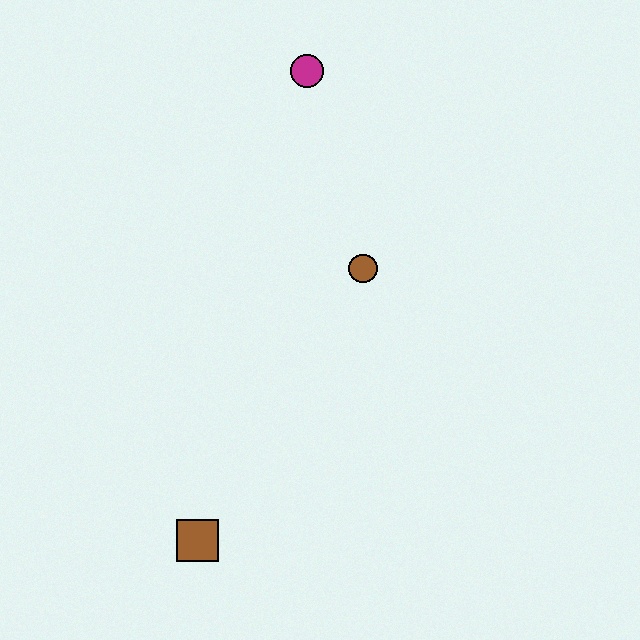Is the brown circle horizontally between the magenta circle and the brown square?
No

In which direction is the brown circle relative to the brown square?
The brown circle is above the brown square.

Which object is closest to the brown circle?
The magenta circle is closest to the brown circle.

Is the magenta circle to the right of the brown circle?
No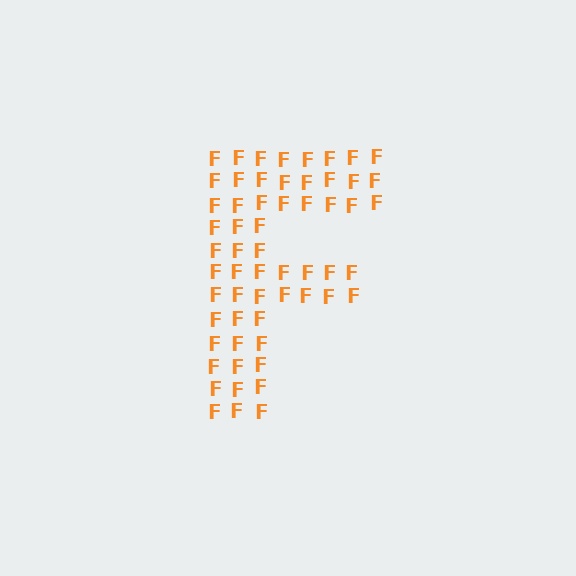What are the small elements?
The small elements are letter F's.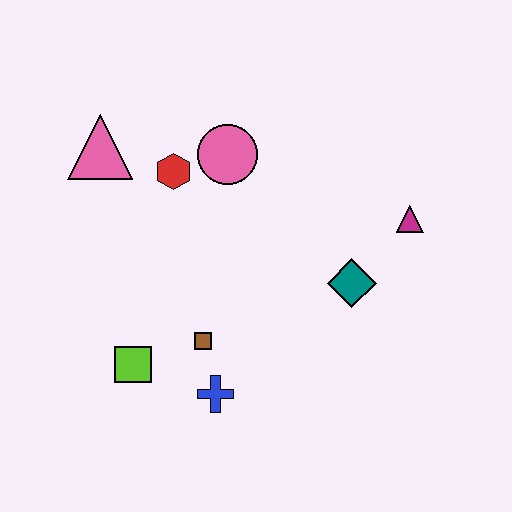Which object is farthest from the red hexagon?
The magenta triangle is farthest from the red hexagon.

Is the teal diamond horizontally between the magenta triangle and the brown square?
Yes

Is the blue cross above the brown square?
No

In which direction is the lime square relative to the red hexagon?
The lime square is below the red hexagon.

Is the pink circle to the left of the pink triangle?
No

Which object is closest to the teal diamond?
The magenta triangle is closest to the teal diamond.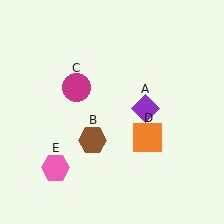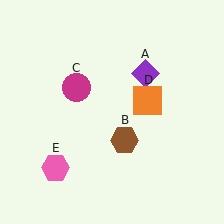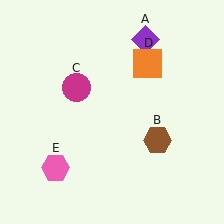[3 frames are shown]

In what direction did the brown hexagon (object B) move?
The brown hexagon (object B) moved right.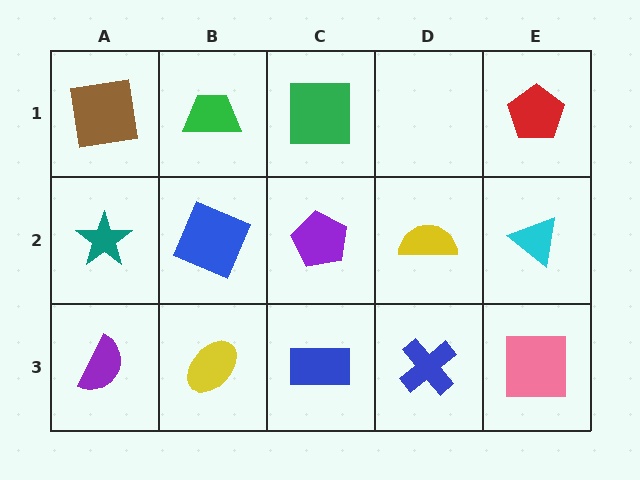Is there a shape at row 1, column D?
No, that cell is empty.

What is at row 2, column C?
A purple pentagon.